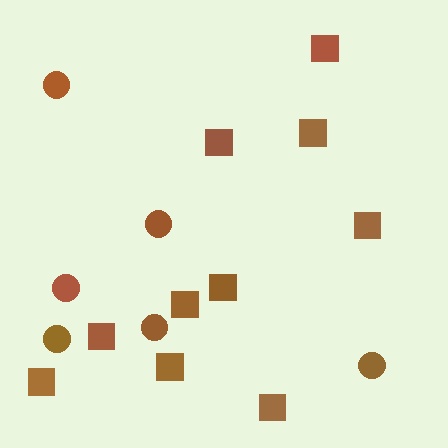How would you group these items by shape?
There are 2 groups: one group of squares (10) and one group of circles (6).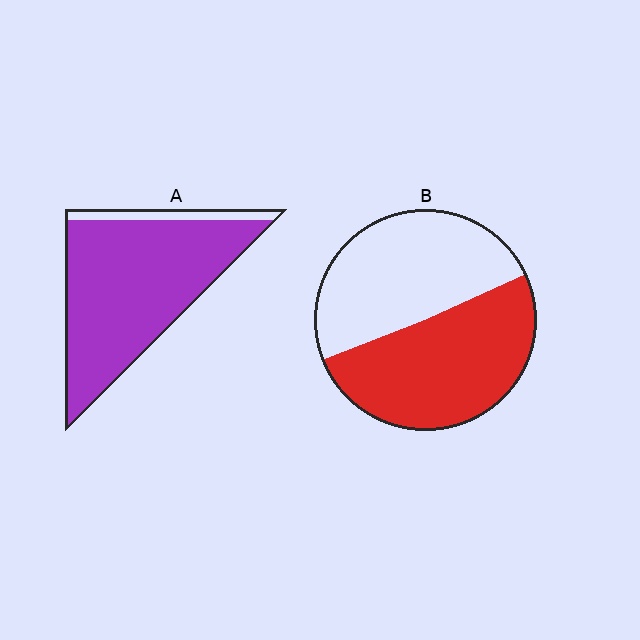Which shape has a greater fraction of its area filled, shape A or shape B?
Shape A.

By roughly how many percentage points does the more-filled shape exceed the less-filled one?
By roughly 40 percentage points (A over B).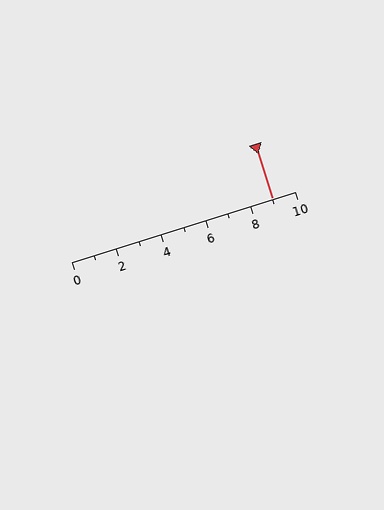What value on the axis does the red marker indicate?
The marker indicates approximately 9.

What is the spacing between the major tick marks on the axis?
The major ticks are spaced 2 apart.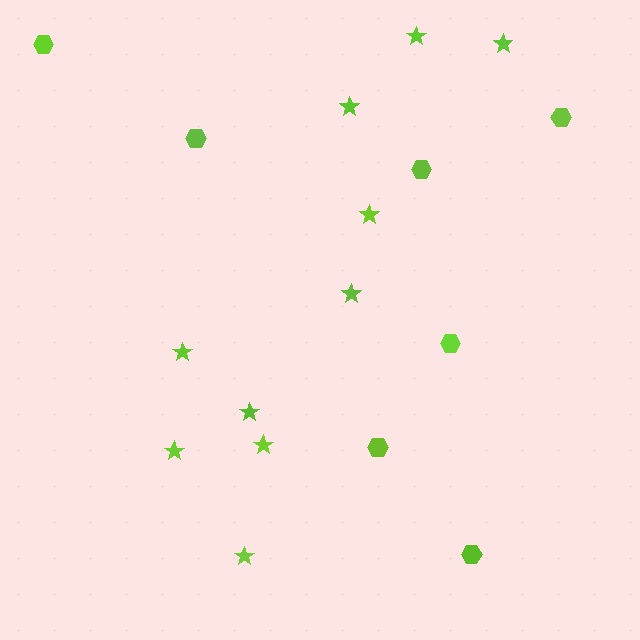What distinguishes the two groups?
There are 2 groups: one group of hexagons (7) and one group of stars (10).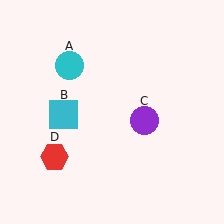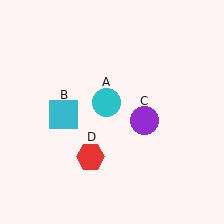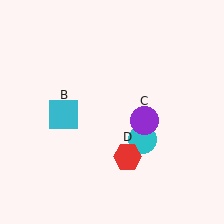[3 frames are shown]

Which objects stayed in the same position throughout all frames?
Cyan square (object B) and purple circle (object C) remained stationary.